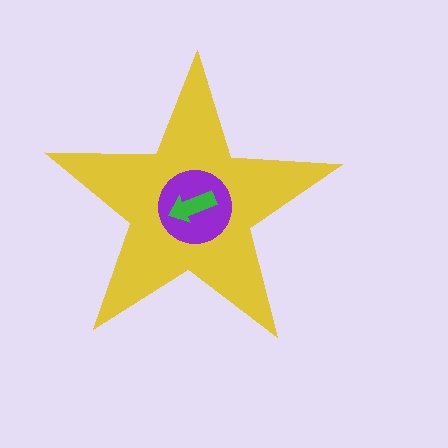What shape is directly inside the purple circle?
The green arrow.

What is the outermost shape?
The yellow star.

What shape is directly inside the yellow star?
The purple circle.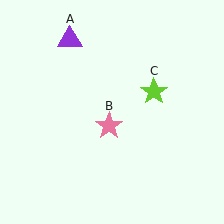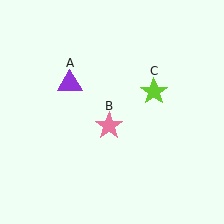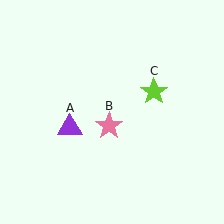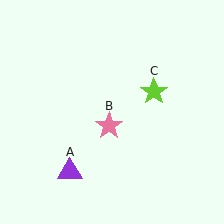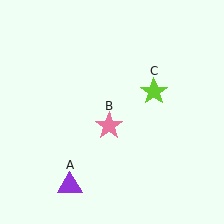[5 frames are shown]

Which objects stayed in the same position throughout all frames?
Pink star (object B) and lime star (object C) remained stationary.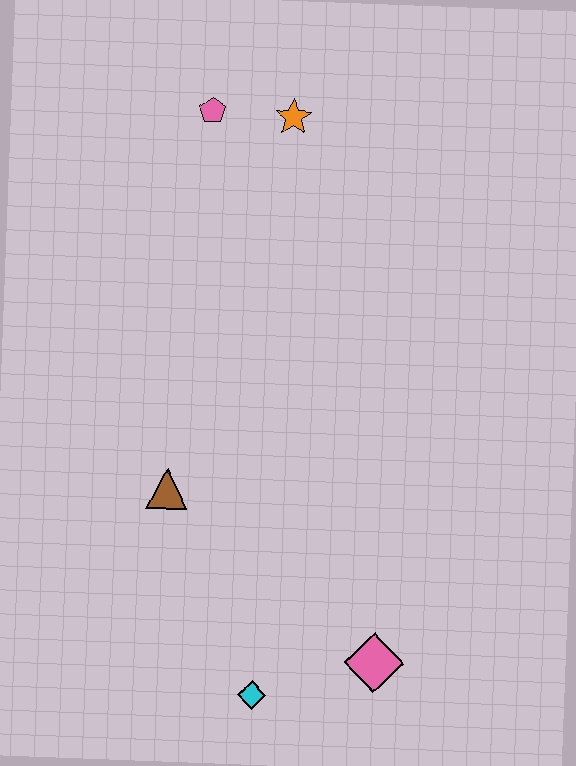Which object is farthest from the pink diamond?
The pink pentagon is farthest from the pink diamond.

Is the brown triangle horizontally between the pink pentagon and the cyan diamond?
No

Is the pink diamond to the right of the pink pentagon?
Yes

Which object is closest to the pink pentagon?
The orange star is closest to the pink pentagon.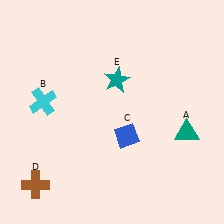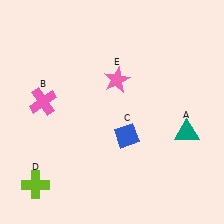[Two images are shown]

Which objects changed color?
B changed from cyan to pink. D changed from brown to lime. E changed from teal to pink.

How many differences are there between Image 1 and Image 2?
There are 3 differences between the two images.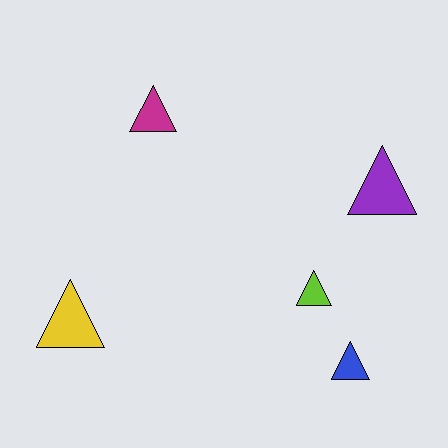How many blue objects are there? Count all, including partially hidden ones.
There is 1 blue object.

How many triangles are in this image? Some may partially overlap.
There are 5 triangles.